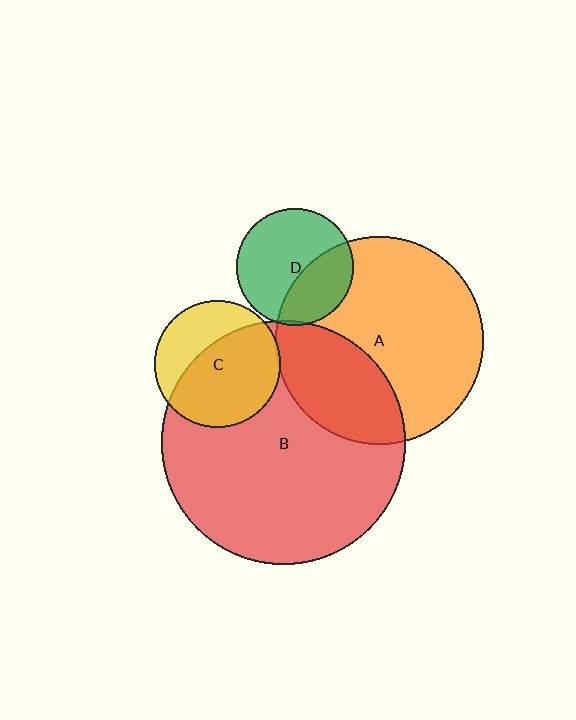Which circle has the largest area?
Circle B (red).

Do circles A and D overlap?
Yes.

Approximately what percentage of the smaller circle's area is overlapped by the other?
Approximately 35%.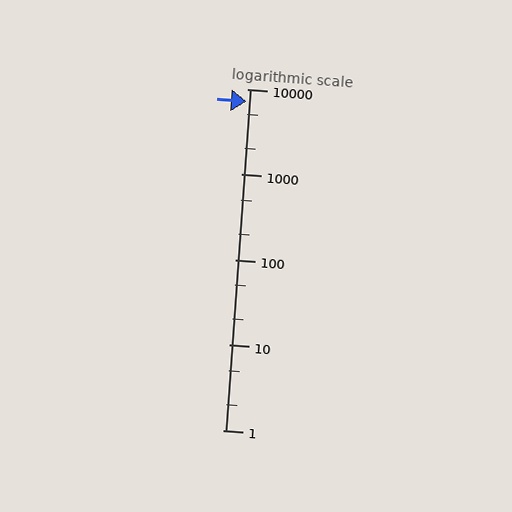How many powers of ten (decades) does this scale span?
The scale spans 4 decades, from 1 to 10000.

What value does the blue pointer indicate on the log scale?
The pointer indicates approximately 7200.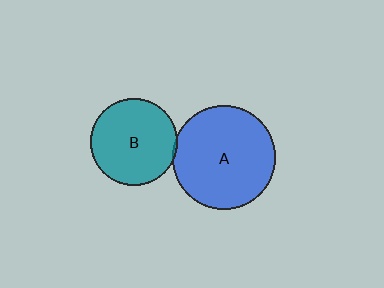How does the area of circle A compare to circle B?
Approximately 1.4 times.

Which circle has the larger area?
Circle A (blue).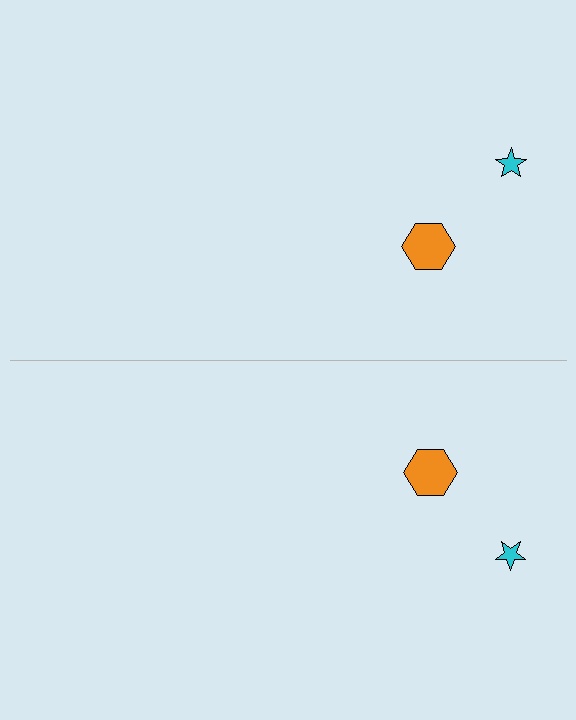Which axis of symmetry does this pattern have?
The pattern has a horizontal axis of symmetry running through the center of the image.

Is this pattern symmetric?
Yes, this pattern has bilateral (reflection) symmetry.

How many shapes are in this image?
There are 4 shapes in this image.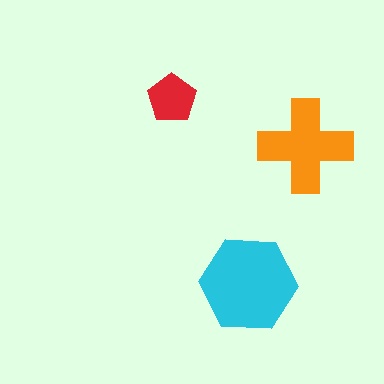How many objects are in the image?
There are 3 objects in the image.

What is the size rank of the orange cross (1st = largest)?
2nd.